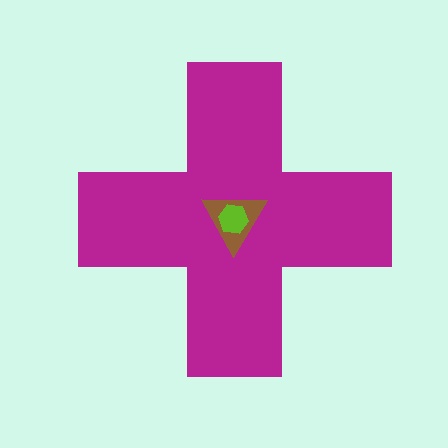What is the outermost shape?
The magenta cross.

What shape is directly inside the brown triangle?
The lime hexagon.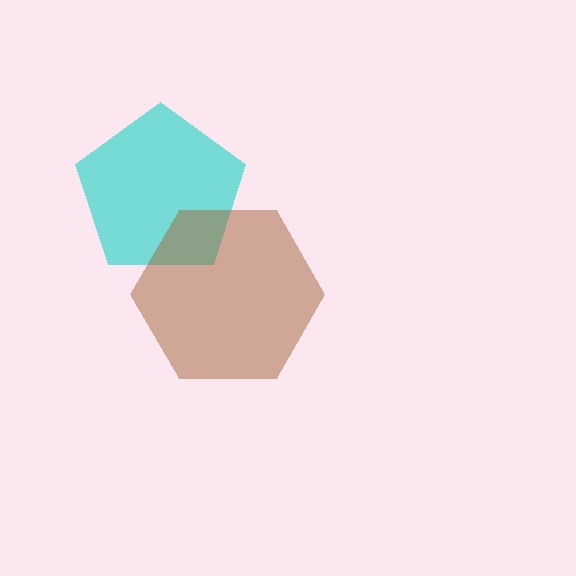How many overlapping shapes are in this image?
There are 2 overlapping shapes in the image.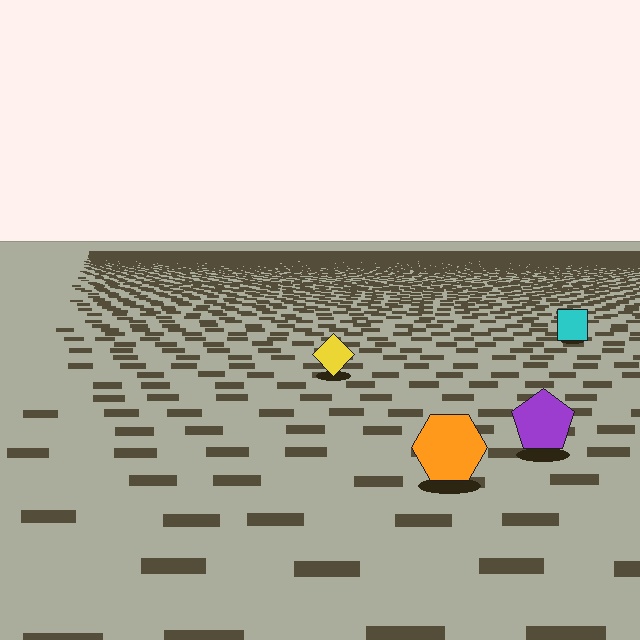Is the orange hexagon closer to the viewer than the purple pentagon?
Yes. The orange hexagon is closer — you can tell from the texture gradient: the ground texture is coarser near it.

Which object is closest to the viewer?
The orange hexagon is closest. The texture marks near it are larger and more spread out.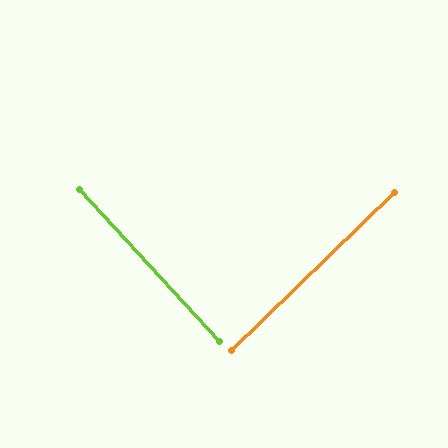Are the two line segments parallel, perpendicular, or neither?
Perpendicular — they meet at approximately 89°.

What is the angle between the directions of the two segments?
Approximately 89 degrees.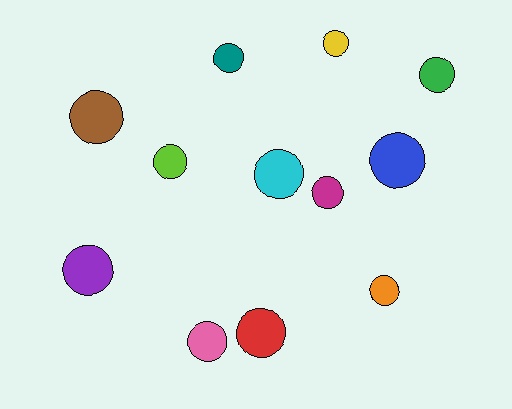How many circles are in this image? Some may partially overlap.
There are 12 circles.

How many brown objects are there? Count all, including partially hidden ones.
There is 1 brown object.